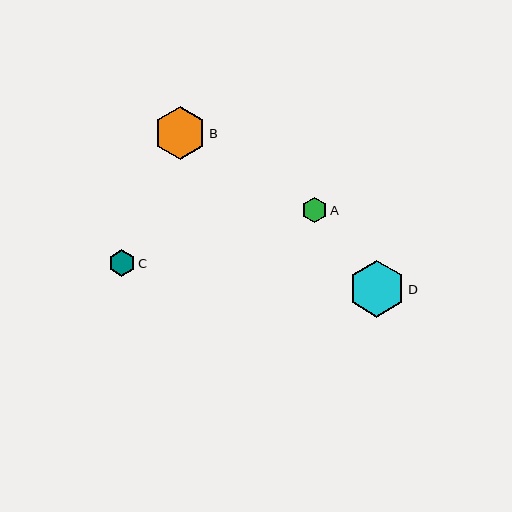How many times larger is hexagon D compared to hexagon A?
Hexagon D is approximately 2.2 times the size of hexagon A.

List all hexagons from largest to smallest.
From largest to smallest: D, B, C, A.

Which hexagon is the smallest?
Hexagon A is the smallest with a size of approximately 25 pixels.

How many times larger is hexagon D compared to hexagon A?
Hexagon D is approximately 2.2 times the size of hexagon A.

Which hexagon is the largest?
Hexagon D is the largest with a size of approximately 57 pixels.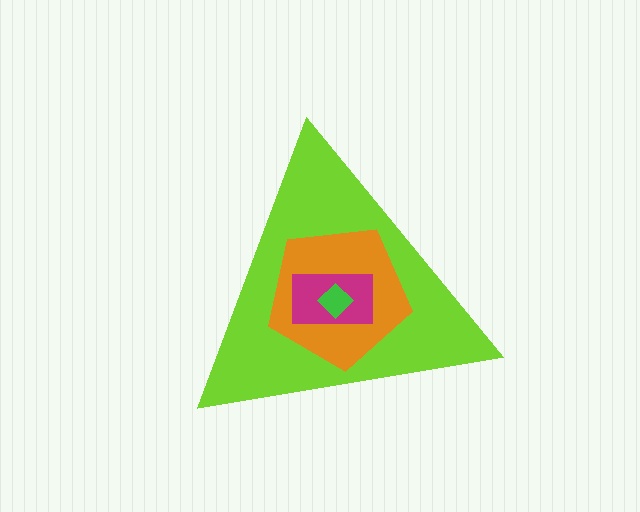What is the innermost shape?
The green diamond.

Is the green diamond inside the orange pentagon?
Yes.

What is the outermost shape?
The lime triangle.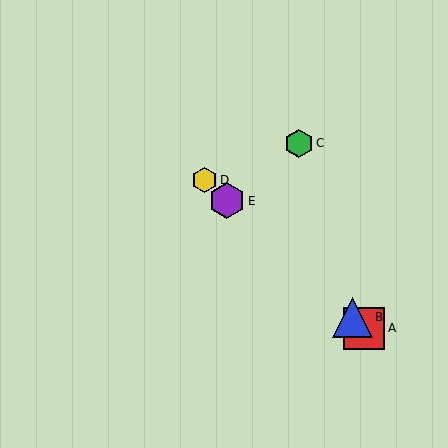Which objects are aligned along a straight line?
Objects A, B, D, E are aligned along a straight line.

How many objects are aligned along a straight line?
4 objects (A, B, D, E) are aligned along a straight line.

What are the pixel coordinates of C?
Object C is at (299, 143).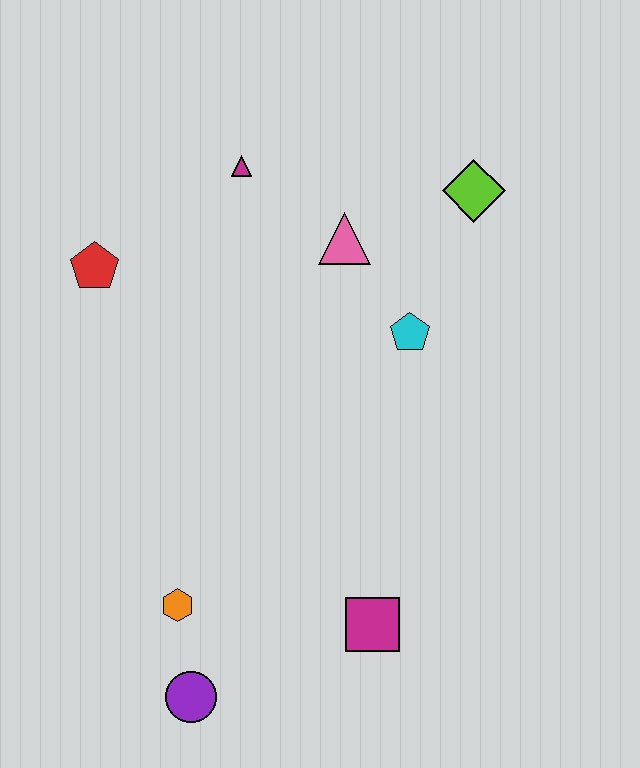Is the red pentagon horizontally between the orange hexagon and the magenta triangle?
No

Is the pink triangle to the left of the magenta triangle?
No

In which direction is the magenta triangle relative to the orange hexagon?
The magenta triangle is above the orange hexagon.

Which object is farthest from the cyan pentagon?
The purple circle is farthest from the cyan pentagon.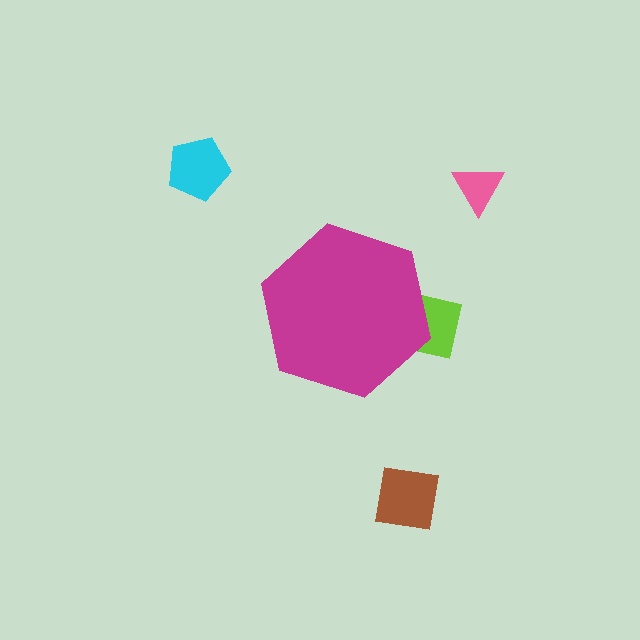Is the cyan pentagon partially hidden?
No, the cyan pentagon is fully visible.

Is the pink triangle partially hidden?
No, the pink triangle is fully visible.